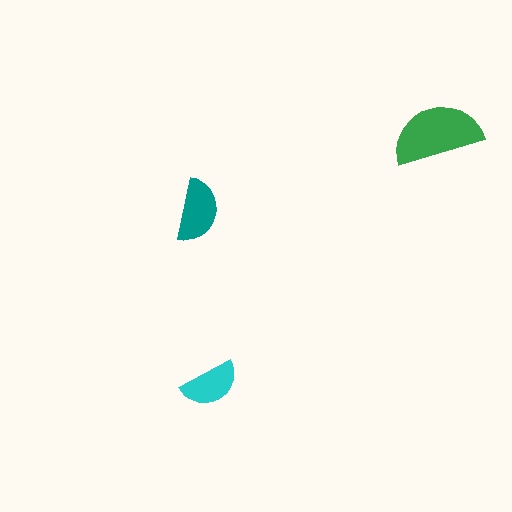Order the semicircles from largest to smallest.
the green one, the teal one, the cyan one.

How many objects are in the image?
There are 3 objects in the image.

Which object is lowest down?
The cyan semicircle is bottommost.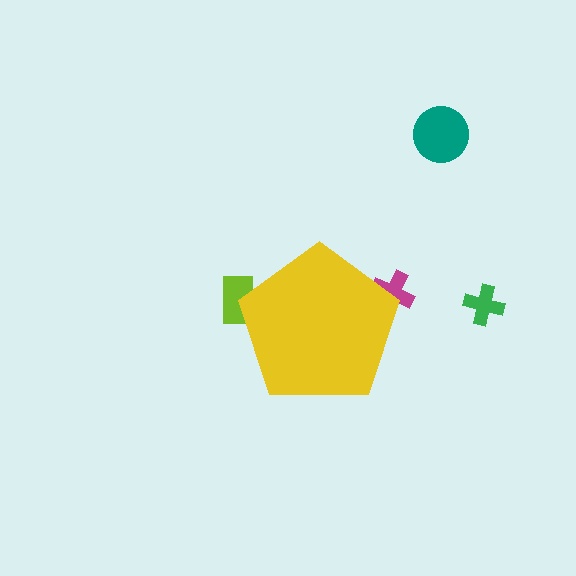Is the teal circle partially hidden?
No, the teal circle is fully visible.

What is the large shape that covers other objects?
A yellow pentagon.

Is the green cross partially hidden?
No, the green cross is fully visible.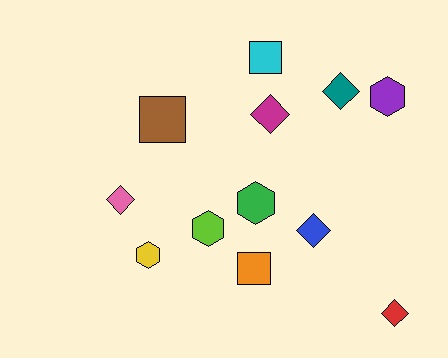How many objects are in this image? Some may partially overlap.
There are 12 objects.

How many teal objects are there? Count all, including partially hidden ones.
There is 1 teal object.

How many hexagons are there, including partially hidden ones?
There are 4 hexagons.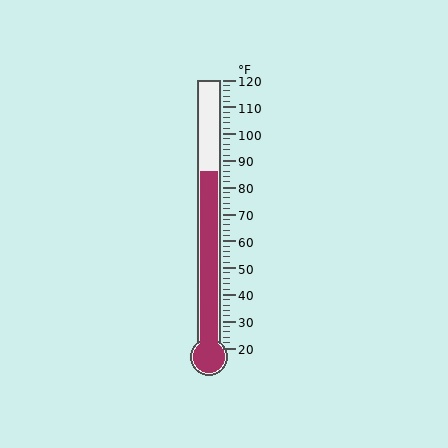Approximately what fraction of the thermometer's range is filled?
The thermometer is filled to approximately 65% of its range.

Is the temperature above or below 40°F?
The temperature is above 40°F.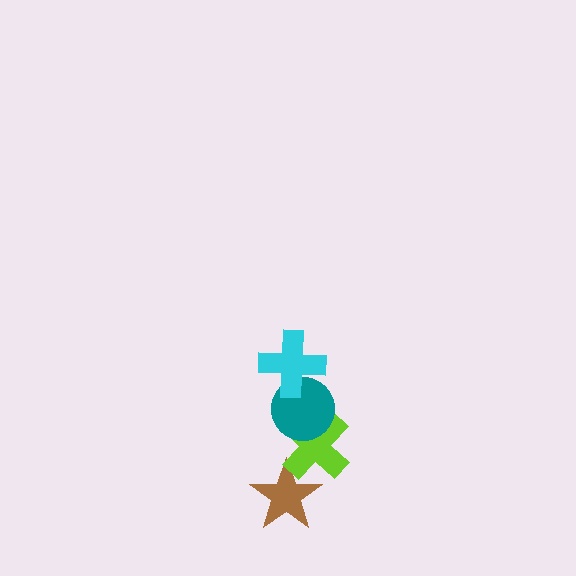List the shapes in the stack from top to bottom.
From top to bottom: the cyan cross, the teal circle, the lime cross, the brown star.